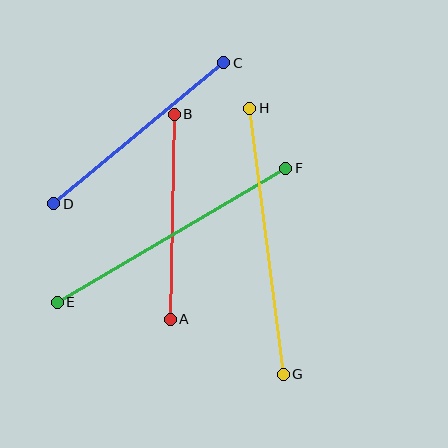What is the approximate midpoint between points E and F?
The midpoint is at approximately (172, 235) pixels.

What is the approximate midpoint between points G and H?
The midpoint is at approximately (266, 241) pixels.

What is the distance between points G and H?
The distance is approximately 268 pixels.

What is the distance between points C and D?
The distance is approximately 221 pixels.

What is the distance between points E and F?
The distance is approximately 265 pixels.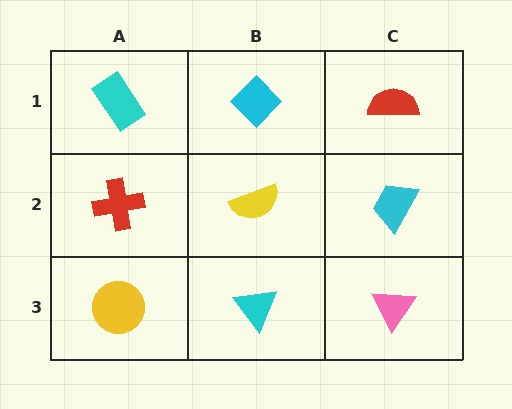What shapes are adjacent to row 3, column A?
A red cross (row 2, column A), a cyan triangle (row 3, column B).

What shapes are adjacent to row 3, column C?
A cyan trapezoid (row 2, column C), a cyan triangle (row 3, column B).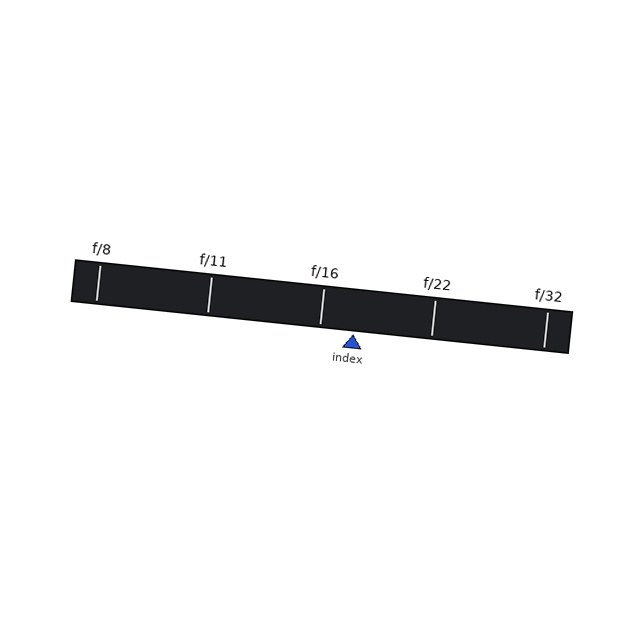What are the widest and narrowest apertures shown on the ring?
The widest aperture shown is f/8 and the narrowest is f/32.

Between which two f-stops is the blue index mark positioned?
The index mark is between f/16 and f/22.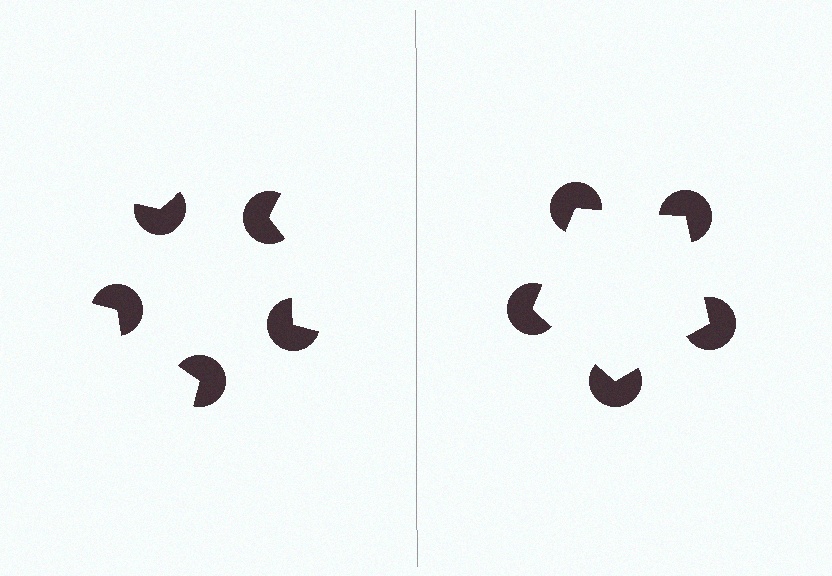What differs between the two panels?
The pac-man discs are positioned identically on both sides; only the wedge orientations differ. On the right they align to a pentagon; on the left they are misaligned.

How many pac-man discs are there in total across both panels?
10 — 5 on each side.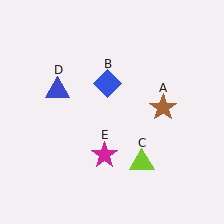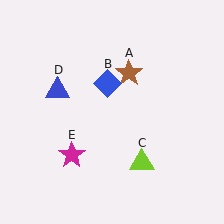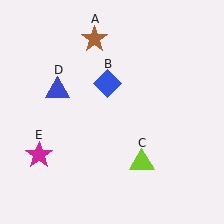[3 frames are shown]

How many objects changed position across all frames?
2 objects changed position: brown star (object A), magenta star (object E).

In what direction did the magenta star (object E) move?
The magenta star (object E) moved left.